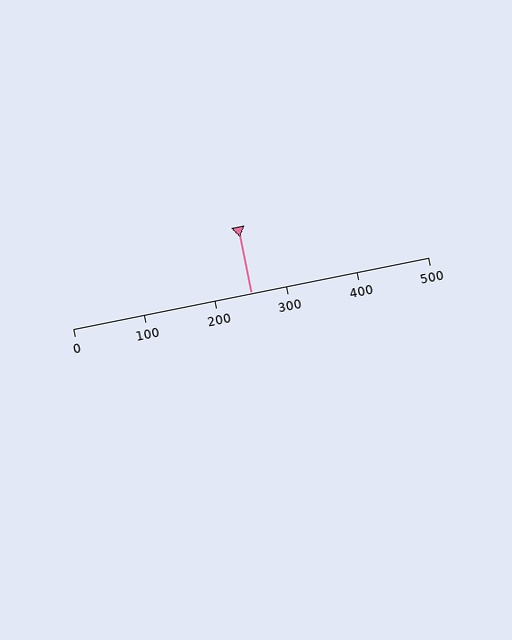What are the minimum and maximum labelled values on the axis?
The axis runs from 0 to 500.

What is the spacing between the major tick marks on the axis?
The major ticks are spaced 100 apart.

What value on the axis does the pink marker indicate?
The marker indicates approximately 250.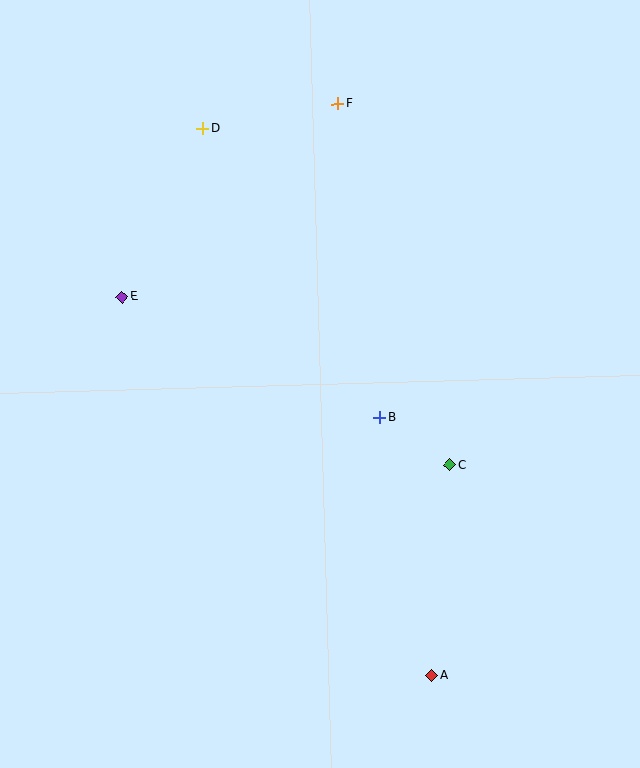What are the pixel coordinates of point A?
Point A is at (432, 675).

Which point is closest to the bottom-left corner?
Point A is closest to the bottom-left corner.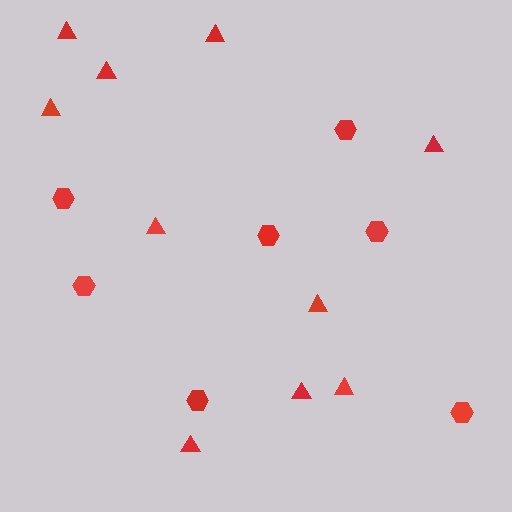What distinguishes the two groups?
There are 2 groups: one group of hexagons (7) and one group of triangles (10).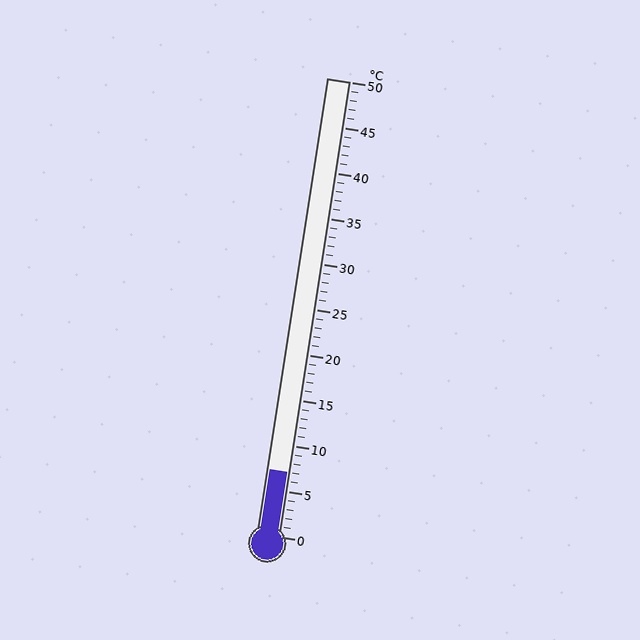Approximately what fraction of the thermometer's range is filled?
The thermometer is filled to approximately 15% of its range.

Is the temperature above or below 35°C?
The temperature is below 35°C.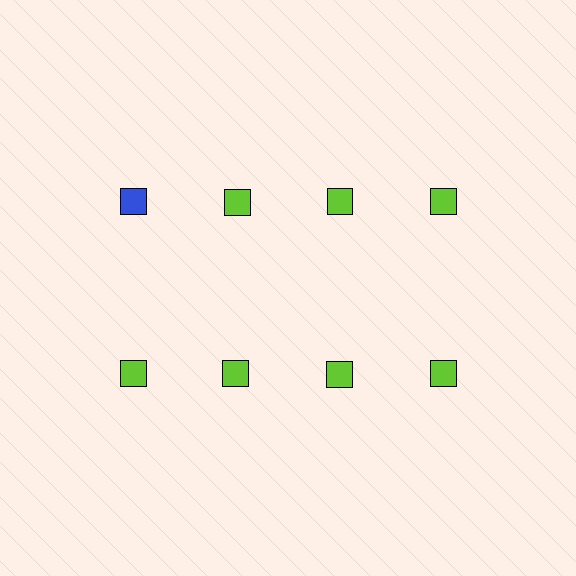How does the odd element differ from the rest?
It has a different color: blue instead of lime.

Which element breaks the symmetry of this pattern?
The blue square in the top row, leftmost column breaks the symmetry. All other shapes are lime squares.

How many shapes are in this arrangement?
There are 8 shapes arranged in a grid pattern.